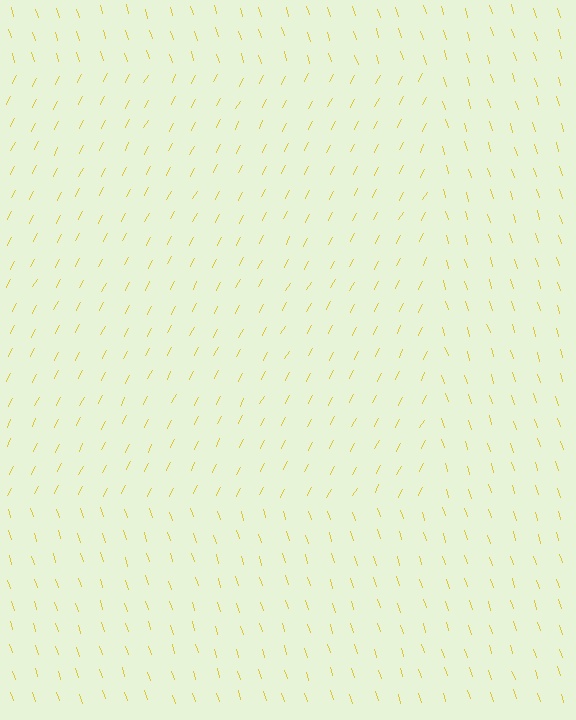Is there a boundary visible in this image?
Yes, there is a texture boundary formed by a change in line orientation.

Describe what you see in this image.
The image is filled with small yellow line segments. A rectangle region in the image has lines oriented differently from the surrounding lines, creating a visible texture boundary.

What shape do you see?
I see a rectangle.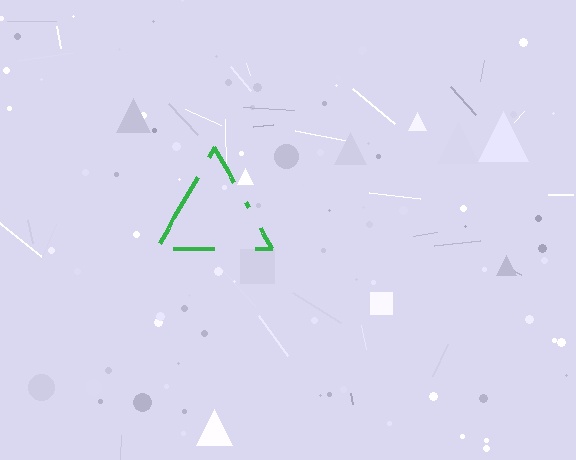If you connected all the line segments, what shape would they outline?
They would outline a triangle.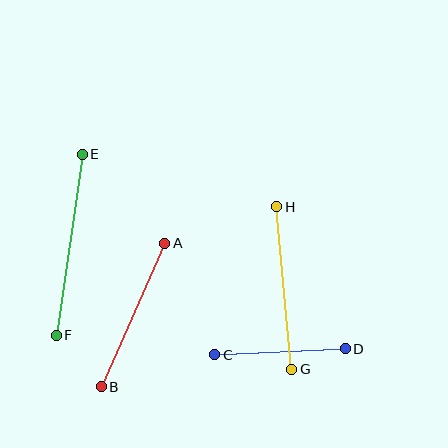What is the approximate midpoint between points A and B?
The midpoint is at approximately (133, 315) pixels.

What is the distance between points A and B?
The distance is approximately 157 pixels.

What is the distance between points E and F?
The distance is approximately 183 pixels.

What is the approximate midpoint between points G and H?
The midpoint is at approximately (284, 288) pixels.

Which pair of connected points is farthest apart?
Points E and F are farthest apart.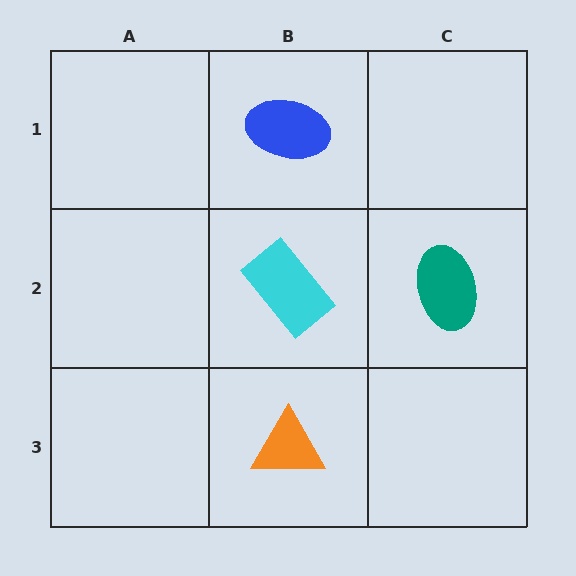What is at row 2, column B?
A cyan rectangle.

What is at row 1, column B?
A blue ellipse.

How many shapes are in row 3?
1 shape.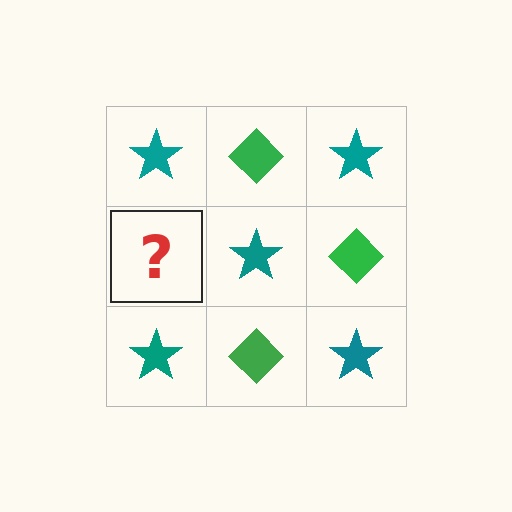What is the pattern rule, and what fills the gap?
The rule is that it alternates teal star and green diamond in a checkerboard pattern. The gap should be filled with a green diamond.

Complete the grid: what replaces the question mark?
The question mark should be replaced with a green diamond.